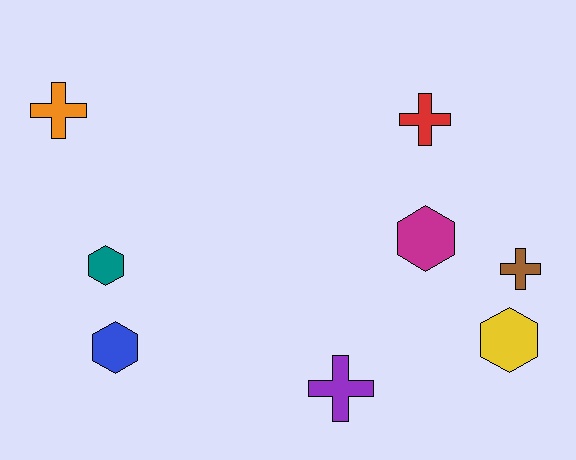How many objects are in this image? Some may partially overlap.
There are 8 objects.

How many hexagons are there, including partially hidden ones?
There are 4 hexagons.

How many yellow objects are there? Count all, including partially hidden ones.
There is 1 yellow object.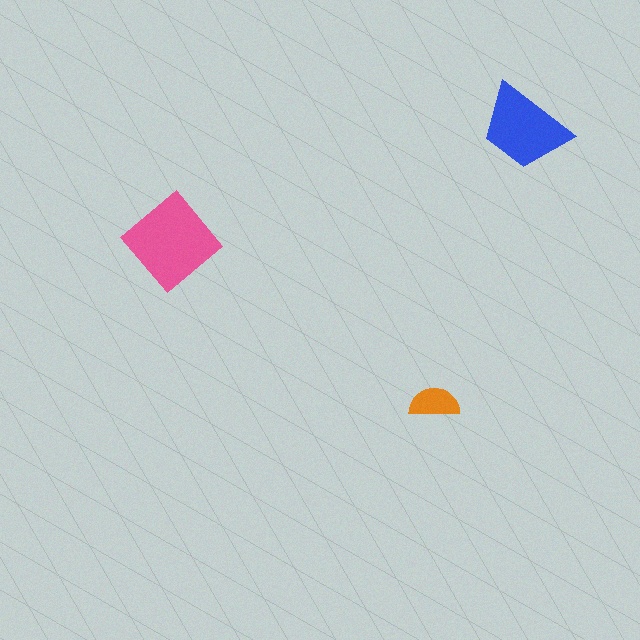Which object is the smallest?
The orange semicircle.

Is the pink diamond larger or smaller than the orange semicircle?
Larger.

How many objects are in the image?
There are 3 objects in the image.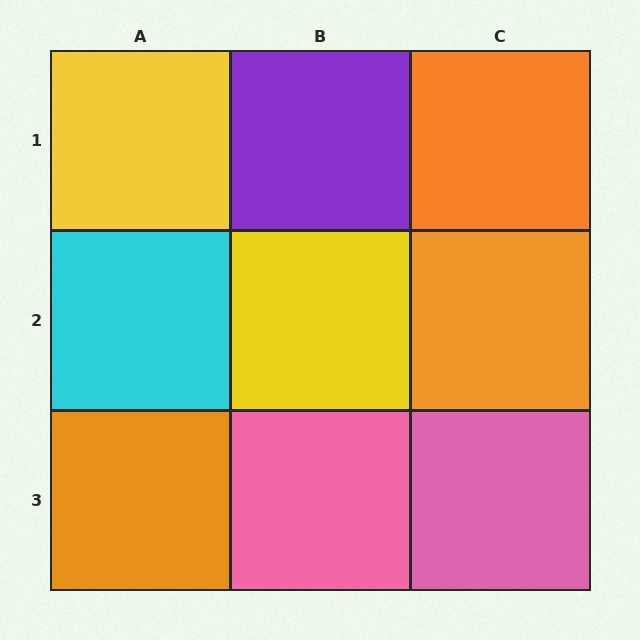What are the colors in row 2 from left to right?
Cyan, yellow, orange.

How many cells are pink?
2 cells are pink.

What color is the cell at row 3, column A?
Orange.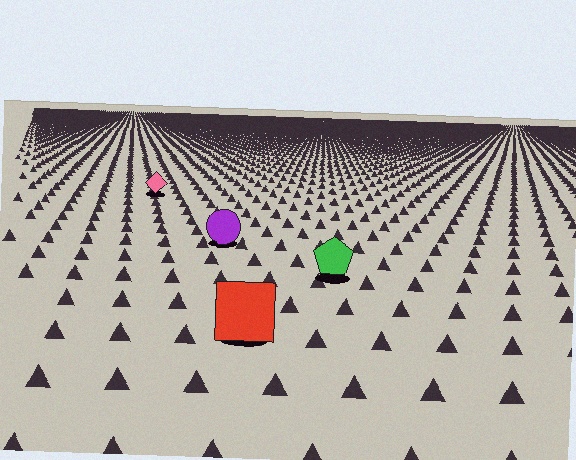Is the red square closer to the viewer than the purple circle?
Yes. The red square is closer — you can tell from the texture gradient: the ground texture is coarser near it.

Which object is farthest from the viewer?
The pink diamond is farthest from the viewer. It appears smaller and the ground texture around it is denser.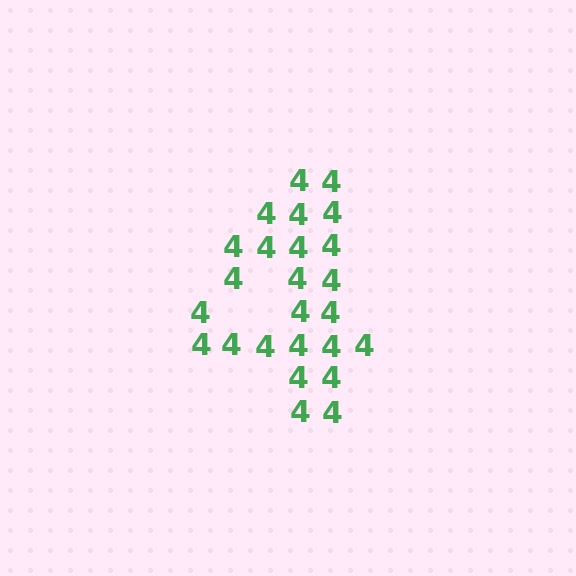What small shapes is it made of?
It is made of small digit 4's.